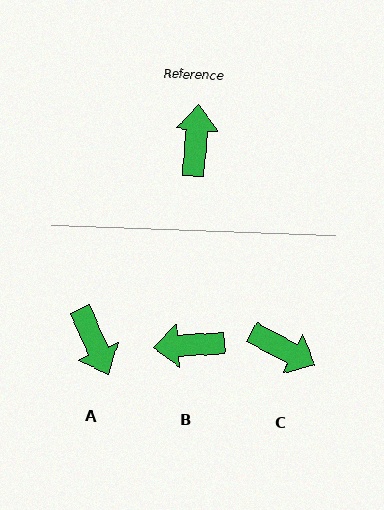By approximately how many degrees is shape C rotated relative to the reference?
Approximately 113 degrees clockwise.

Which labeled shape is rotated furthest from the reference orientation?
A, about 151 degrees away.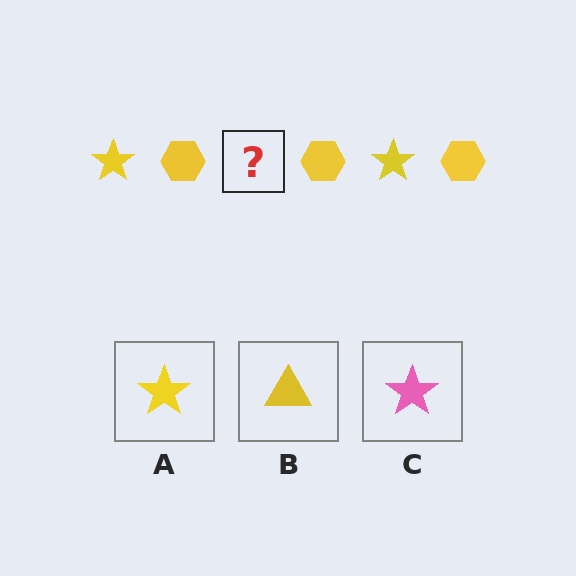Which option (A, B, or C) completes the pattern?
A.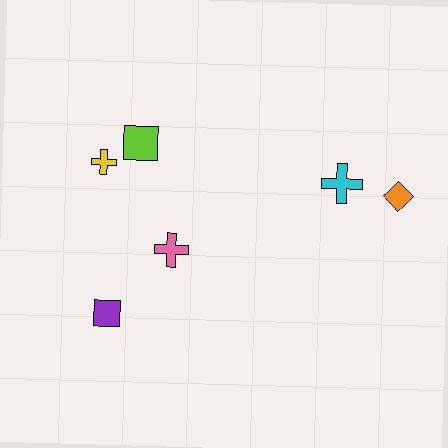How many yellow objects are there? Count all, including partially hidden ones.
There is 1 yellow object.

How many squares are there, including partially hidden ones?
There are 2 squares.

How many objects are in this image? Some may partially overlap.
There are 6 objects.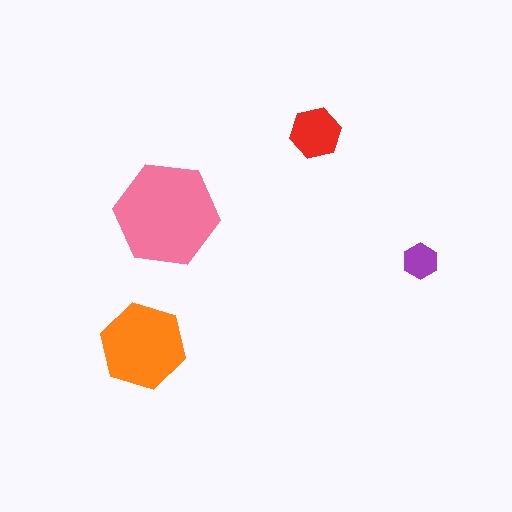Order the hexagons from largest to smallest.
the pink one, the orange one, the red one, the purple one.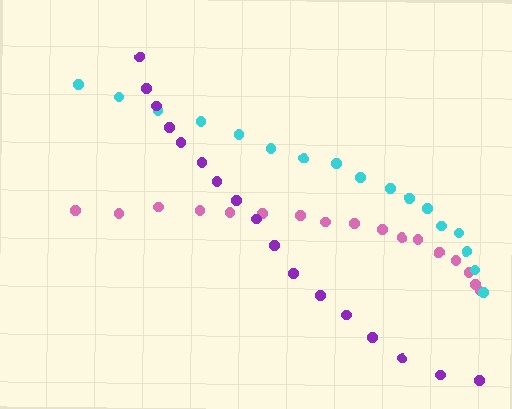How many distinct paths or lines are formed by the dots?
There are 3 distinct paths.